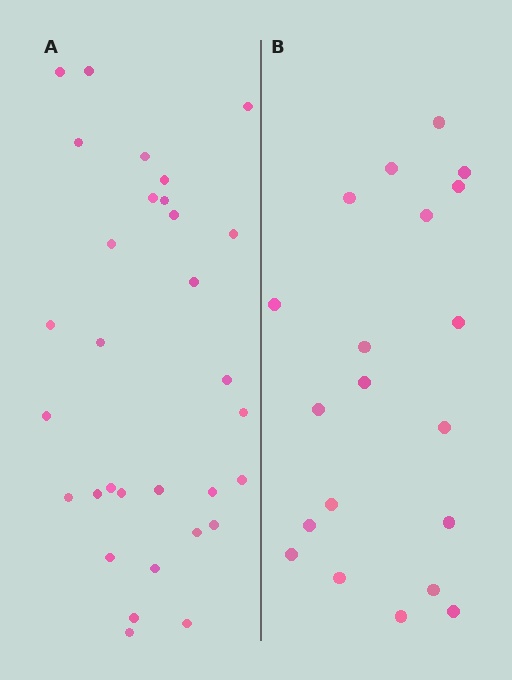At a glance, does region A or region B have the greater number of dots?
Region A (the left region) has more dots.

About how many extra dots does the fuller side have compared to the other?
Region A has roughly 12 or so more dots than region B.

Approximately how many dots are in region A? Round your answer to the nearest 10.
About 30 dots. (The exact count is 31, which rounds to 30.)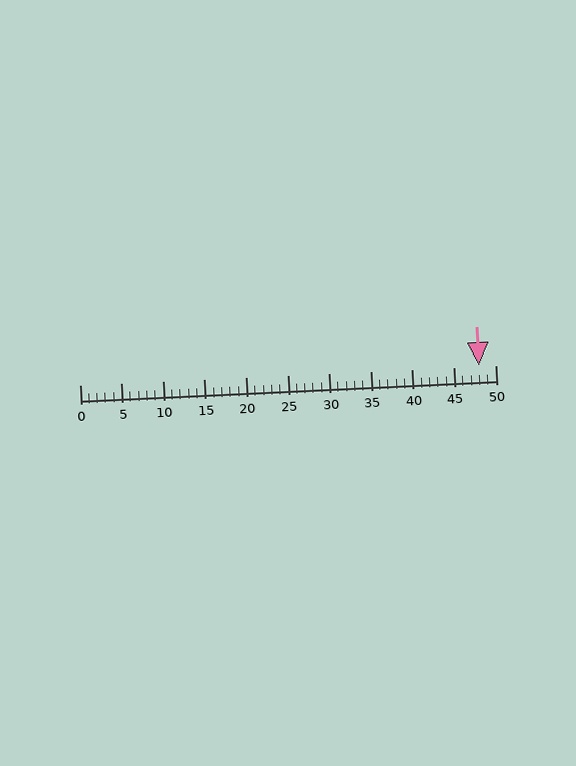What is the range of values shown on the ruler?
The ruler shows values from 0 to 50.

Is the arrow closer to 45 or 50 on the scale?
The arrow is closer to 50.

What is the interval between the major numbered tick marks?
The major tick marks are spaced 5 units apart.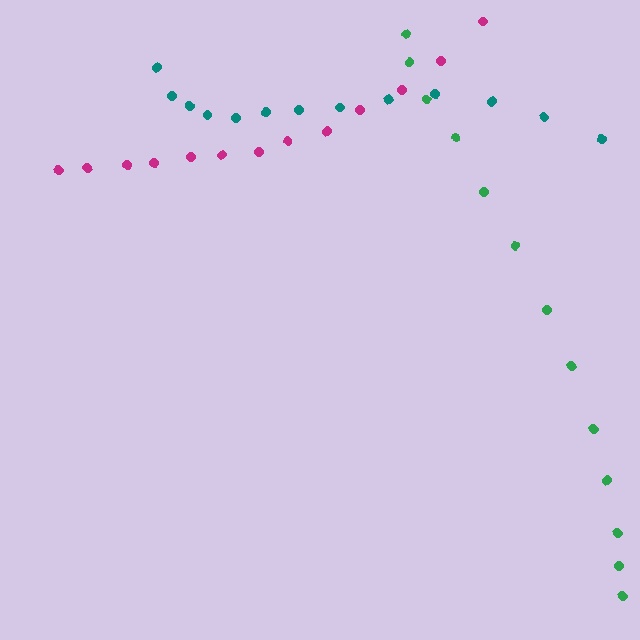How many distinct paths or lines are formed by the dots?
There are 3 distinct paths.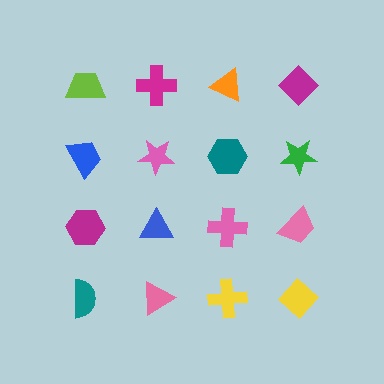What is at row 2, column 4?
A green star.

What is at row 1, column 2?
A magenta cross.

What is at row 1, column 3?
An orange triangle.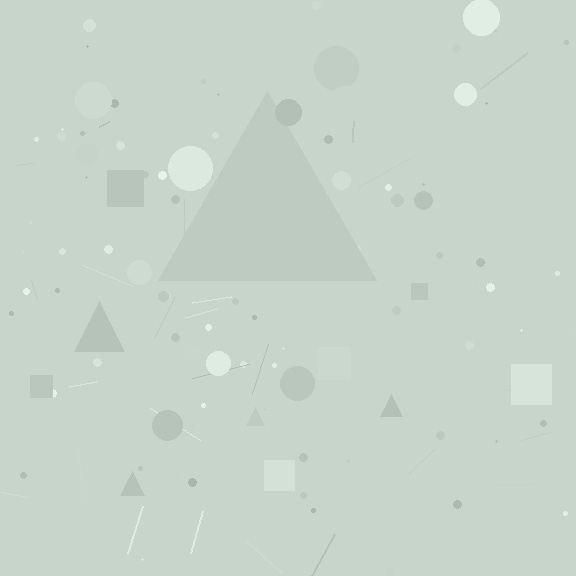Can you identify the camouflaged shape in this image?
The camouflaged shape is a triangle.